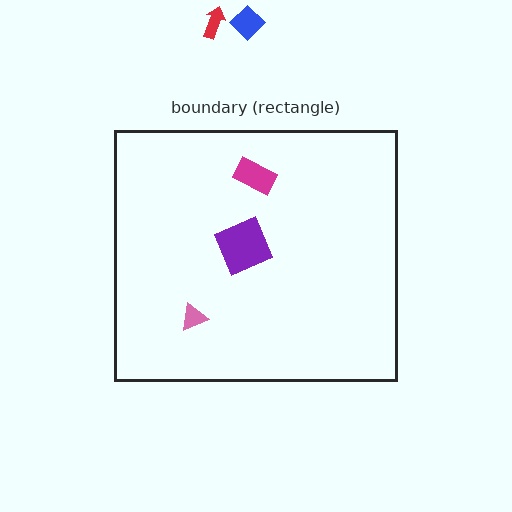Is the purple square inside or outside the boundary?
Inside.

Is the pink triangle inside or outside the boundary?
Inside.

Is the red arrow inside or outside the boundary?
Outside.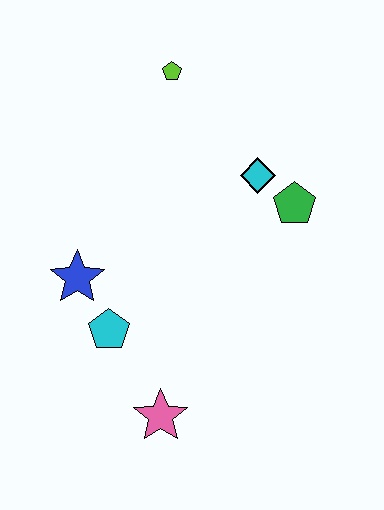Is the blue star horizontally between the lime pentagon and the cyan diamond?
No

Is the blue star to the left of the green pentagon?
Yes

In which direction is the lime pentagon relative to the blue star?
The lime pentagon is above the blue star.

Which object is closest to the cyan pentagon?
The blue star is closest to the cyan pentagon.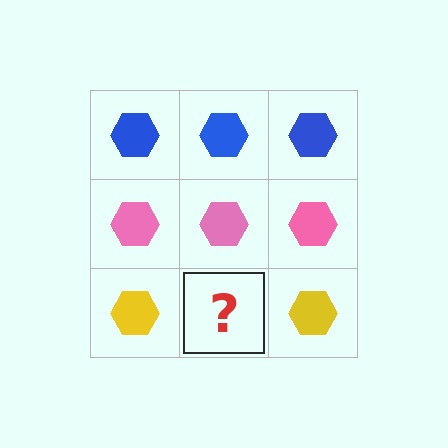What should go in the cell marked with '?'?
The missing cell should contain a yellow hexagon.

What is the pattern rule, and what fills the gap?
The rule is that each row has a consistent color. The gap should be filled with a yellow hexagon.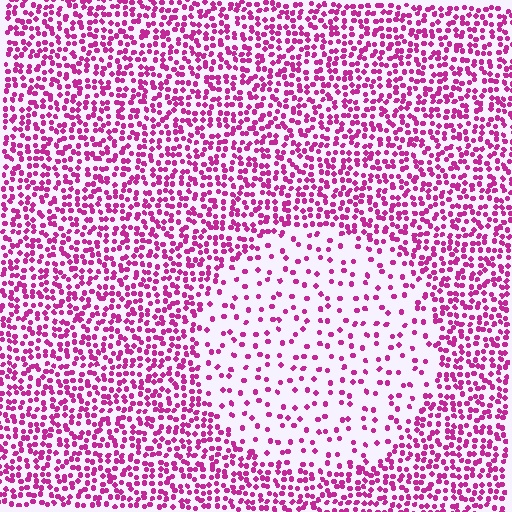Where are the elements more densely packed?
The elements are more densely packed outside the circle boundary.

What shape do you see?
I see a circle.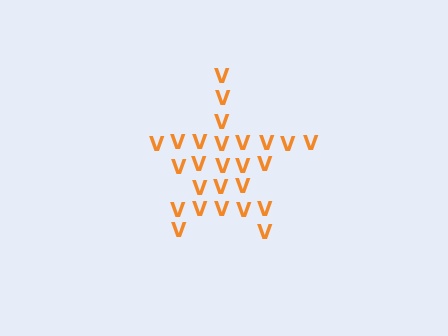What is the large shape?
The large shape is a star.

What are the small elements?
The small elements are letter V's.